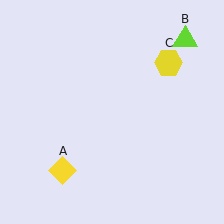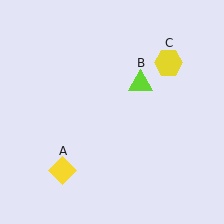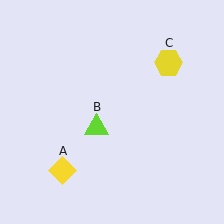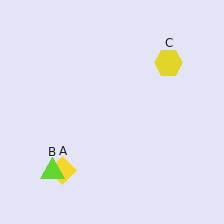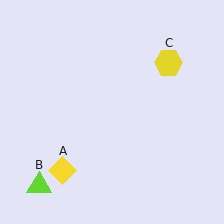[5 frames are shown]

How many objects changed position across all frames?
1 object changed position: lime triangle (object B).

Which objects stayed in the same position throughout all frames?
Yellow diamond (object A) and yellow hexagon (object C) remained stationary.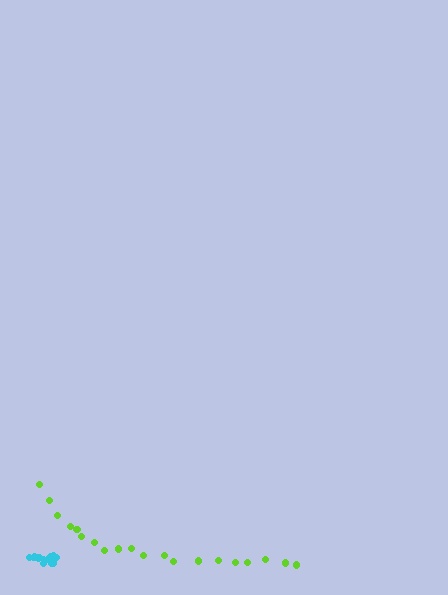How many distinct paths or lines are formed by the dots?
There are 2 distinct paths.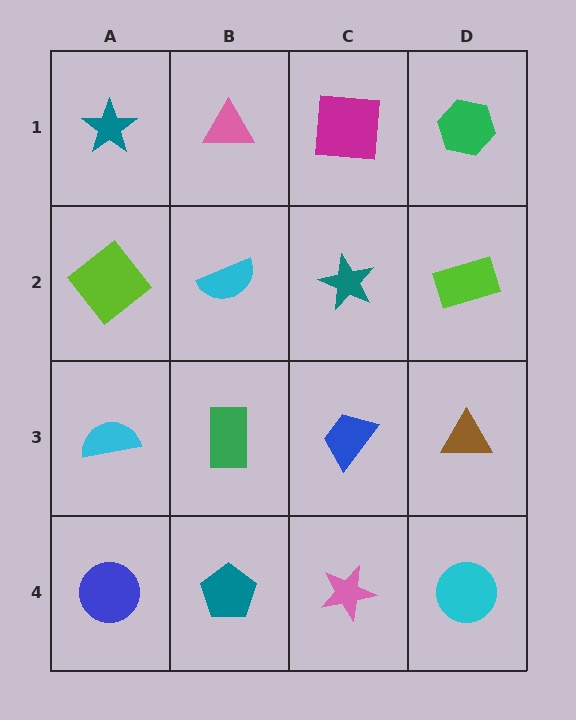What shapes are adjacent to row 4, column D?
A brown triangle (row 3, column D), a pink star (row 4, column C).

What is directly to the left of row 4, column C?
A teal pentagon.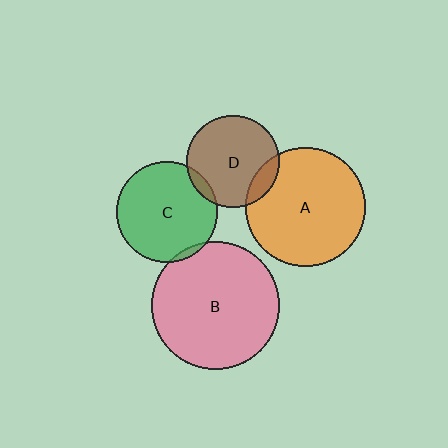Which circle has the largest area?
Circle B (pink).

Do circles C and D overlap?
Yes.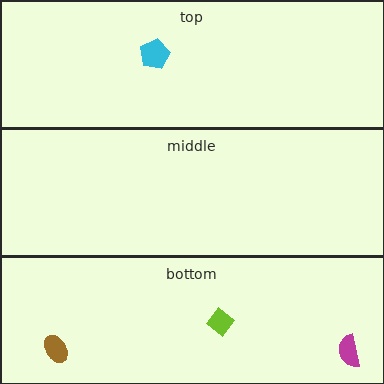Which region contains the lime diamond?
The bottom region.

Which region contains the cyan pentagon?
The top region.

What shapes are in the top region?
The cyan pentagon.